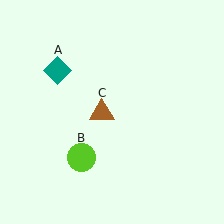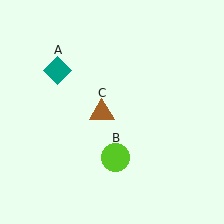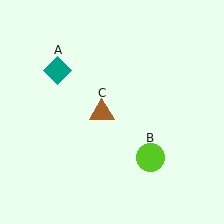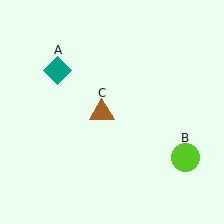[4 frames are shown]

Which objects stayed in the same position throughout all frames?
Teal diamond (object A) and brown triangle (object C) remained stationary.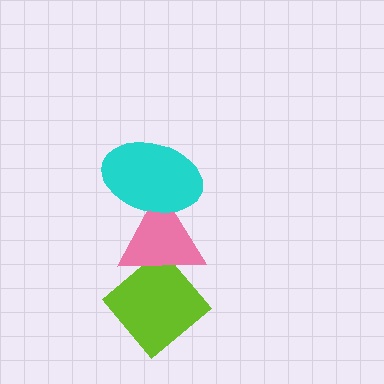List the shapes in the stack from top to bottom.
From top to bottom: the cyan ellipse, the pink triangle, the lime diamond.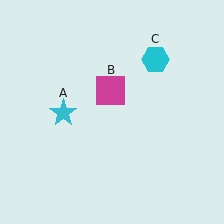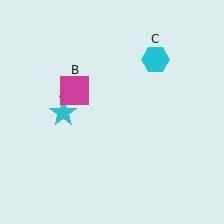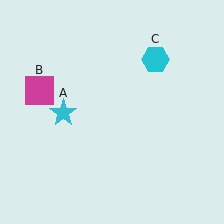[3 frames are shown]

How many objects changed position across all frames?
1 object changed position: magenta square (object B).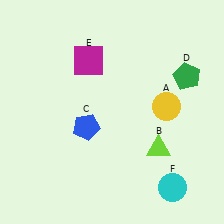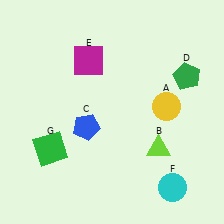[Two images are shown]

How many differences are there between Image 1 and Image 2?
There is 1 difference between the two images.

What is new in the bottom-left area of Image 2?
A green square (G) was added in the bottom-left area of Image 2.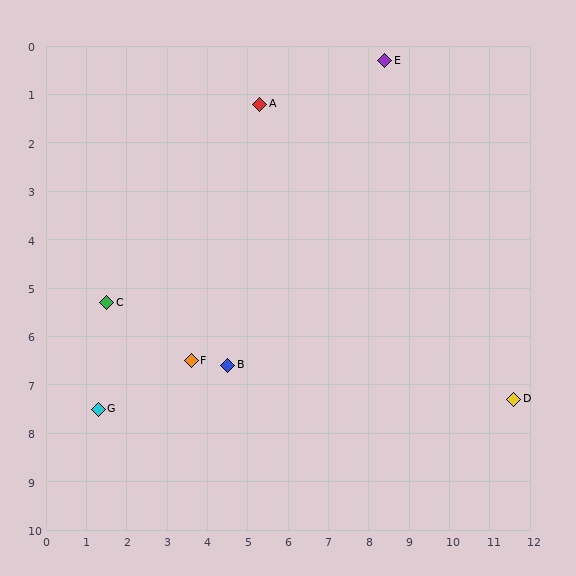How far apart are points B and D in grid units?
Points B and D are about 7.1 grid units apart.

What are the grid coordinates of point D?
Point D is at approximately (11.6, 7.3).